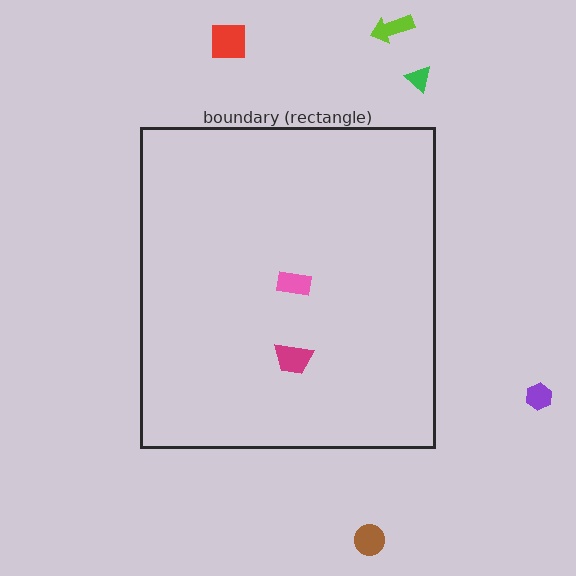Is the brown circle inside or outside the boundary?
Outside.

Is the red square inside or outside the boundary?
Outside.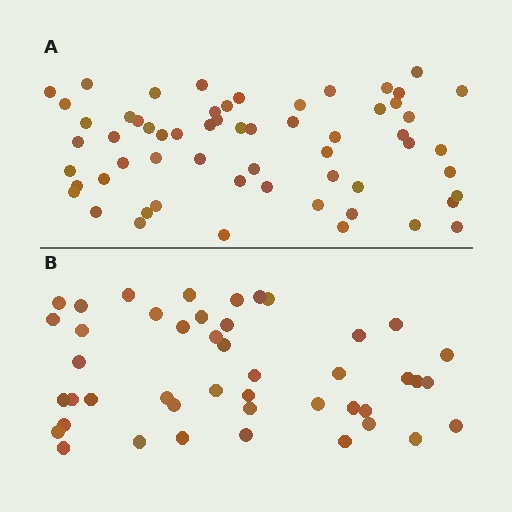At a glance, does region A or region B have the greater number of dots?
Region A (the top region) has more dots.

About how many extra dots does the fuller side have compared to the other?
Region A has approximately 15 more dots than region B.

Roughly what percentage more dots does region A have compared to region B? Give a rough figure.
About 35% more.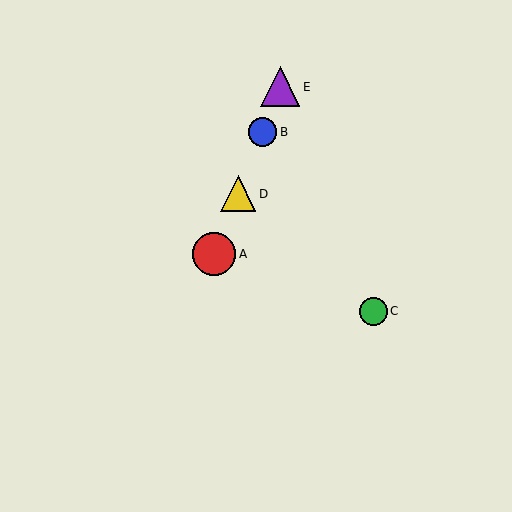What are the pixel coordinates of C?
Object C is at (373, 311).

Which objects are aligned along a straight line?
Objects A, B, D, E are aligned along a straight line.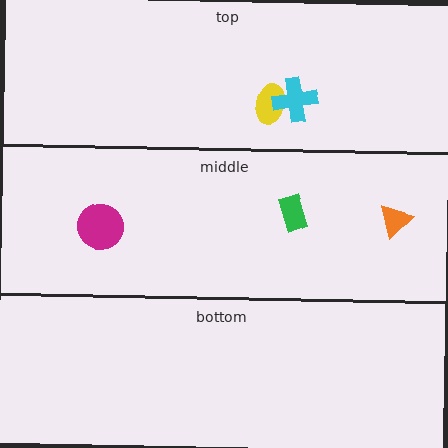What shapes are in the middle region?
The green rectangle, the magenta circle, the orange triangle.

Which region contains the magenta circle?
The middle region.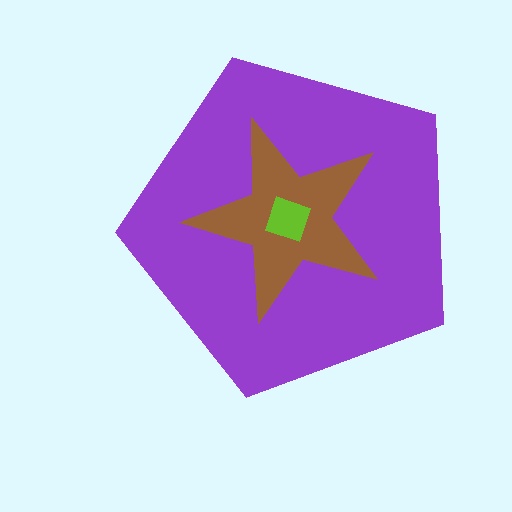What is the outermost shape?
The purple pentagon.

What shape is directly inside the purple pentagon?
The brown star.